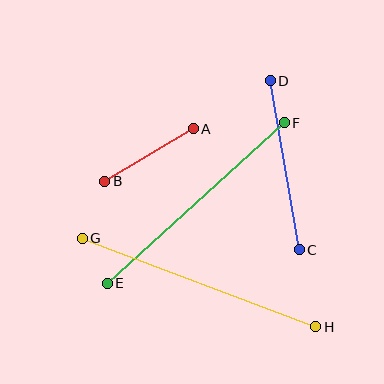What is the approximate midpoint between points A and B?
The midpoint is at approximately (149, 155) pixels.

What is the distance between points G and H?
The distance is approximately 250 pixels.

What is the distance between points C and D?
The distance is approximately 172 pixels.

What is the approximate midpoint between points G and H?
The midpoint is at approximately (199, 283) pixels.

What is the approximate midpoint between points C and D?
The midpoint is at approximately (285, 165) pixels.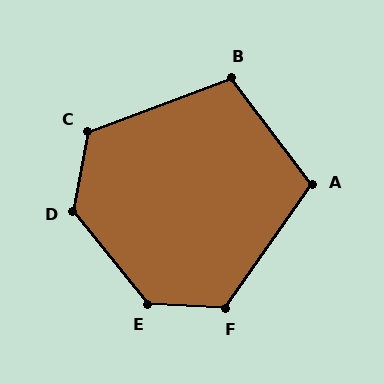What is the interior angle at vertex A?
Approximately 107 degrees (obtuse).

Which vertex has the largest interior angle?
E, at approximately 132 degrees.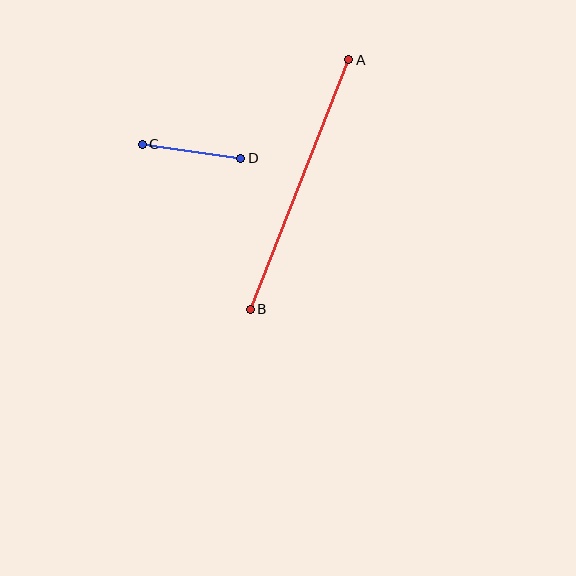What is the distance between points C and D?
The distance is approximately 100 pixels.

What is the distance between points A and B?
The distance is approximately 268 pixels.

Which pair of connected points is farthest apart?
Points A and B are farthest apart.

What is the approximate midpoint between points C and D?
The midpoint is at approximately (191, 151) pixels.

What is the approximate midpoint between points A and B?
The midpoint is at approximately (299, 184) pixels.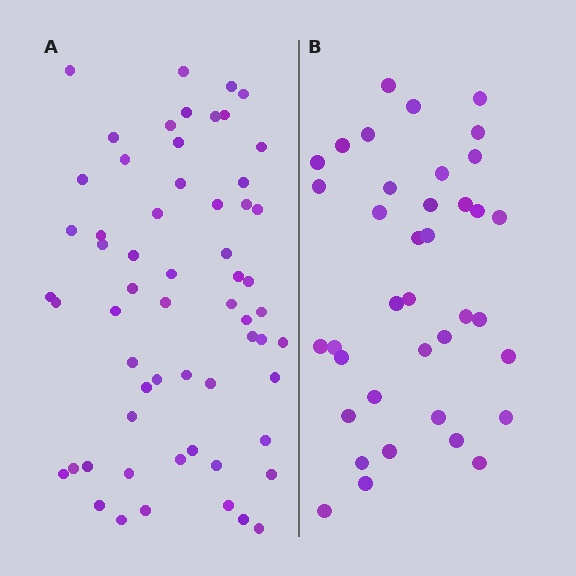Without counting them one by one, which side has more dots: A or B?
Region A (the left region) has more dots.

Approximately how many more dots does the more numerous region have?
Region A has approximately 20 more dots than region B.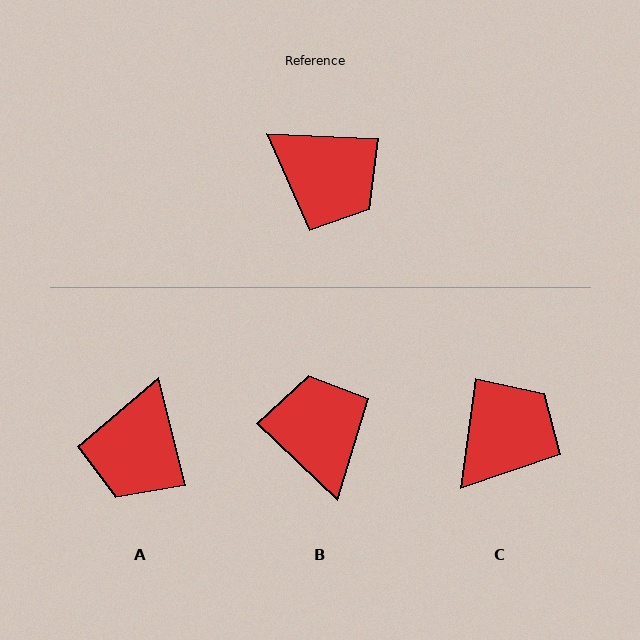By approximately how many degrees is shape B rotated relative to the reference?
Approximately 139 degrees counter-clockwise.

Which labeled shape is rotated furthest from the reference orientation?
B, about 139 degrees away.